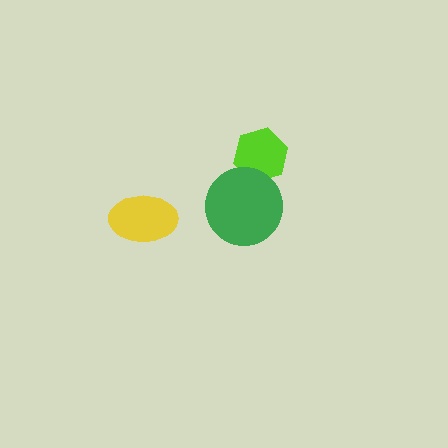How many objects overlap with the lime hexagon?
1 object overlaps with the lime hexagon.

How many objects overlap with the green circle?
1 object overlaps with the green circle.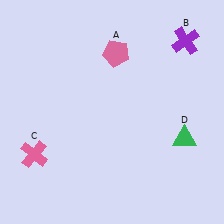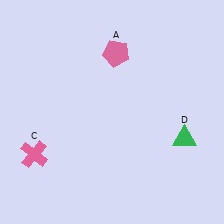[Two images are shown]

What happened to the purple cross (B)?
The purple cross (B) was removed in Image 2. It was in the top-right area of Image 1.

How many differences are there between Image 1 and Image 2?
There is 1 difference between the two images.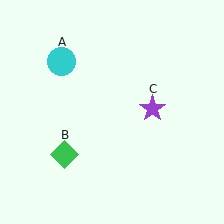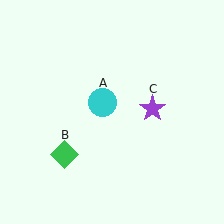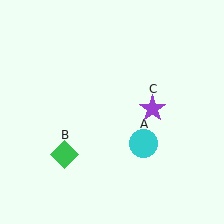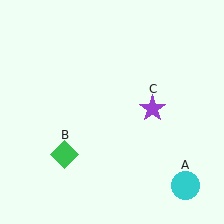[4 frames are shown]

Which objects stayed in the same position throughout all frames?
Green diamond (object B) and purple star (object C) remained stationary.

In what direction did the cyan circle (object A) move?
The cyan circle (object A) moved down and to the right.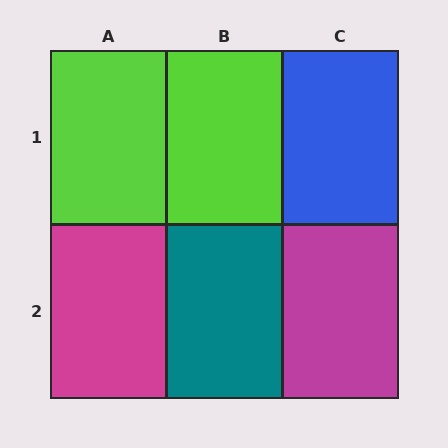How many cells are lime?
2 cells are lime.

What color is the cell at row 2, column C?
Magenta.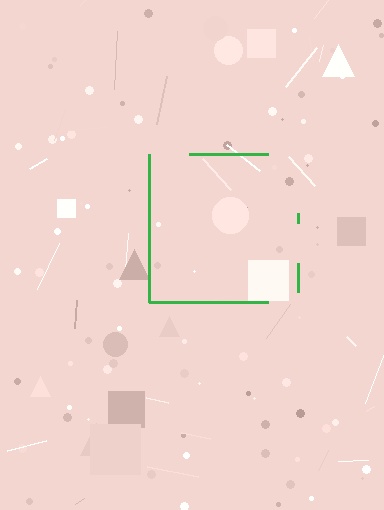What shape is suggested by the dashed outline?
The dashed outline suggests a square.